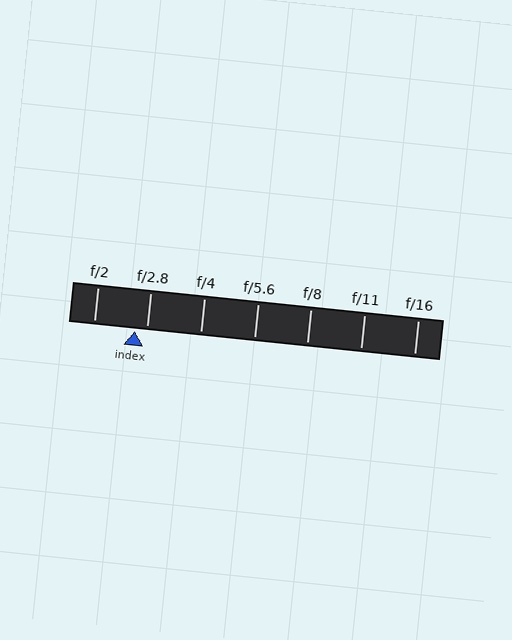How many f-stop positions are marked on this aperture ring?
There are 7 f-stop positions marked.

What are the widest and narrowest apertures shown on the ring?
The widest aperture shown is f/2 and the narrowest is f/16.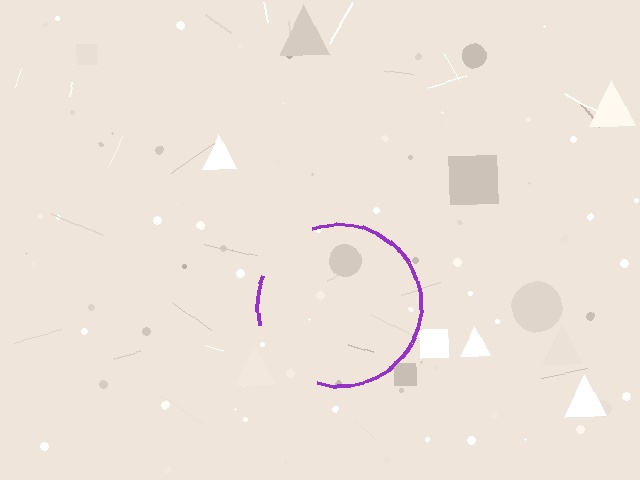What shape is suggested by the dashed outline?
The dashed outline suggests a circle.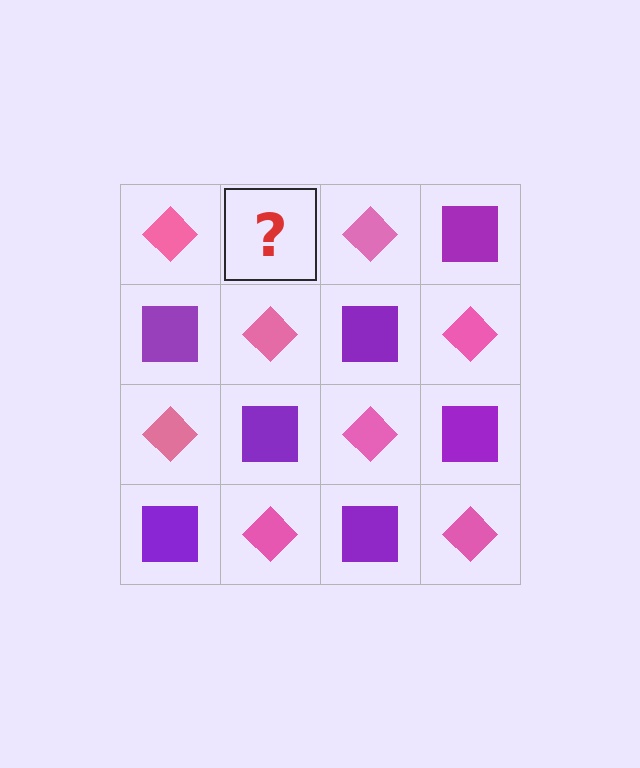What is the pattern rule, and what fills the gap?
The rule is that it alternates pink diamond and purple square in a checkerboard pattern. The gap should be filled with a purple square.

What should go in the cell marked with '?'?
The missing cell should contain a purple square.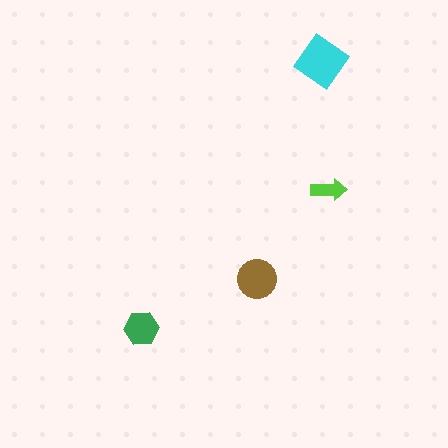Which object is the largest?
The cyan diamond.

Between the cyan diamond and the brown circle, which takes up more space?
The cyan diamond.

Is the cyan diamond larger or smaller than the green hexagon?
Larger.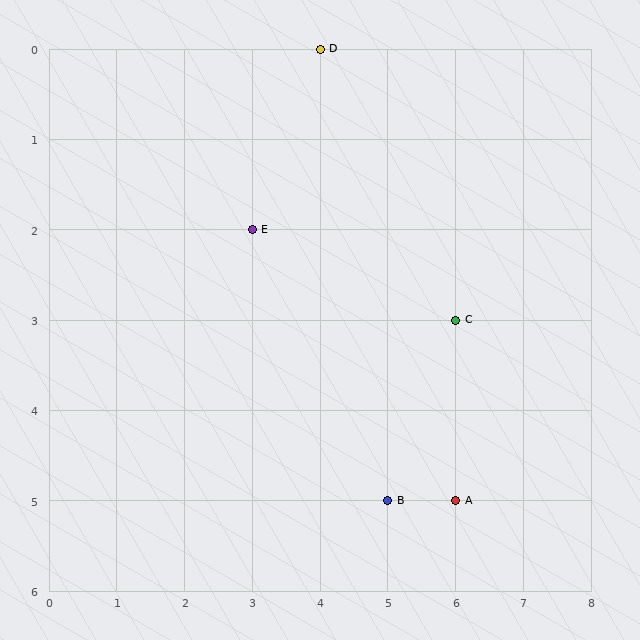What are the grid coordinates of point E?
Point E is at grid coordinates (3, 2).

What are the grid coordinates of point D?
Point D is at grid coordinates (4, 0).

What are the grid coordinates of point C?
Point C is at grid coordinates (6, 3).